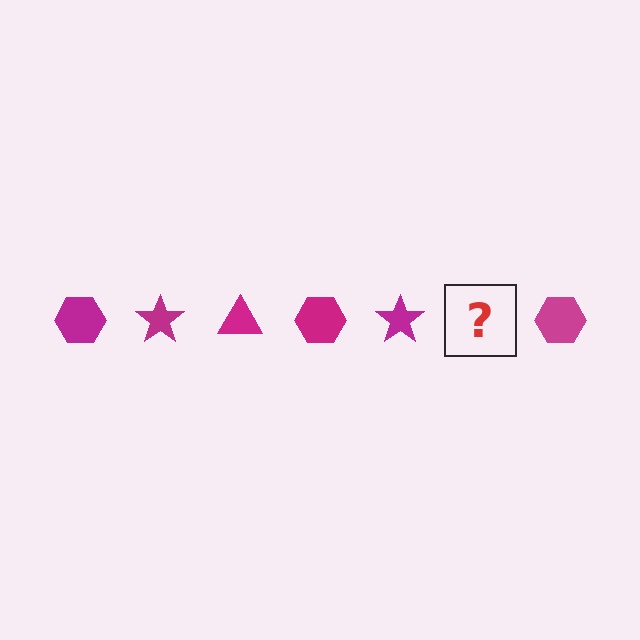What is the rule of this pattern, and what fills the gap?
The rule is that the pattern cycles through hexagon, star, triangle shapes in magenta. The gap should be filled with a magenta triangle.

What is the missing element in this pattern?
The missing element is a magenta triangle.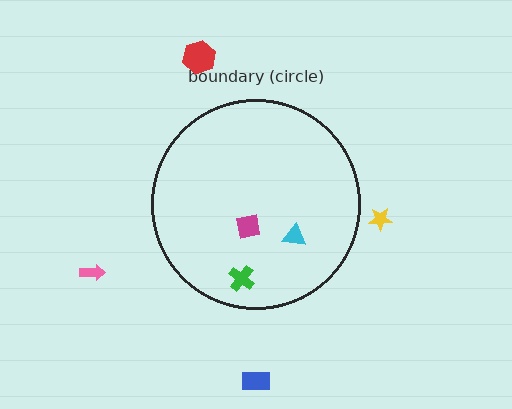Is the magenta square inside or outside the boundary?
Inside.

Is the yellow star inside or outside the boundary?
Outside.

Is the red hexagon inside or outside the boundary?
Outside.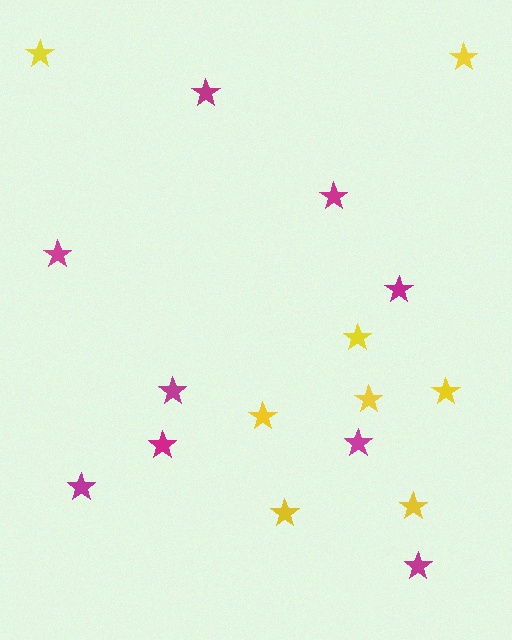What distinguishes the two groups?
There are 2 groups: one group of magenta stars (9) and one group of yellow stars (8).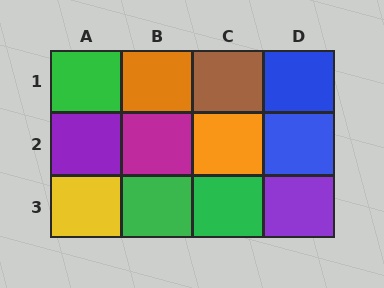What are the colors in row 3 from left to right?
Yellow, green, green, purple.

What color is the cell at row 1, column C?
Brown.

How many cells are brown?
1 cell is brown.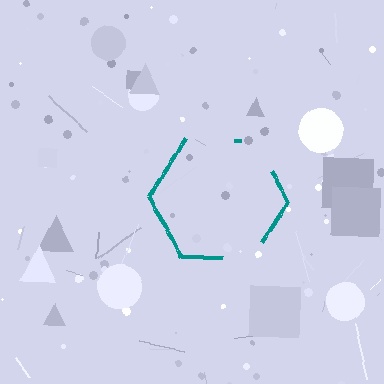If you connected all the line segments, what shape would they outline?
They would outline a hexagon.